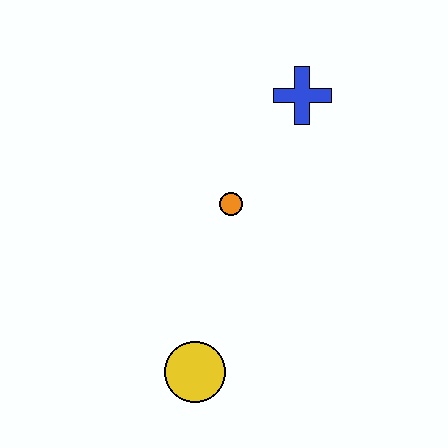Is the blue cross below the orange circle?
No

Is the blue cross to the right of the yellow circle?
Yes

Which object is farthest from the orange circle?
The yellow circle is farthest from the orange circle.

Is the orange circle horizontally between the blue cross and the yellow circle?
Yes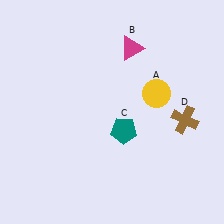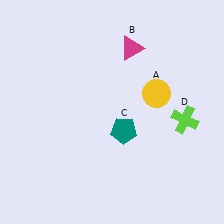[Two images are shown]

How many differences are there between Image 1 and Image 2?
There is 1 difference between the two images.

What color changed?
The cross (D) changed from brown in Image 1 to lime in Image 2.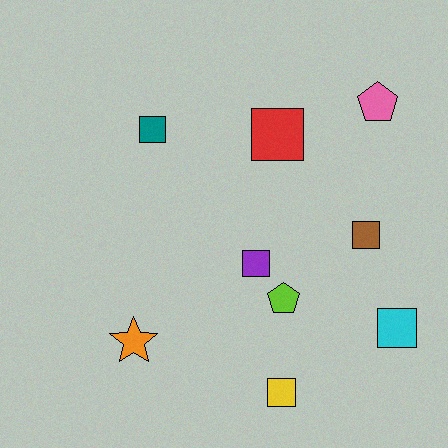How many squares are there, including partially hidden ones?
There are 6 squares.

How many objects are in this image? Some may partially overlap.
There are 9 objects.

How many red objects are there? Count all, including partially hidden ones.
There is 1 red object.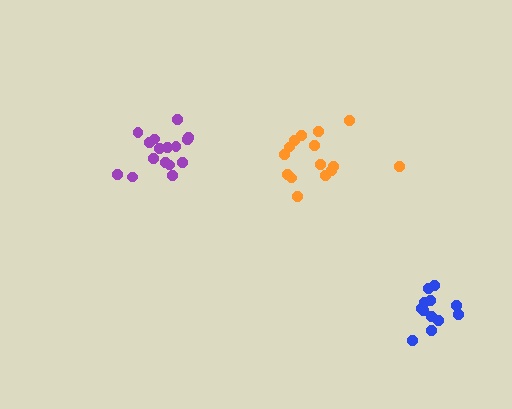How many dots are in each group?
Group 1: 12 dots, Group 2: 16 dots, Group 3: 15 dots (43 total).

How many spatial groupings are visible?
There are 3 spatial groupings.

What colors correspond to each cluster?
The clusters are colored: blue, purple, orange.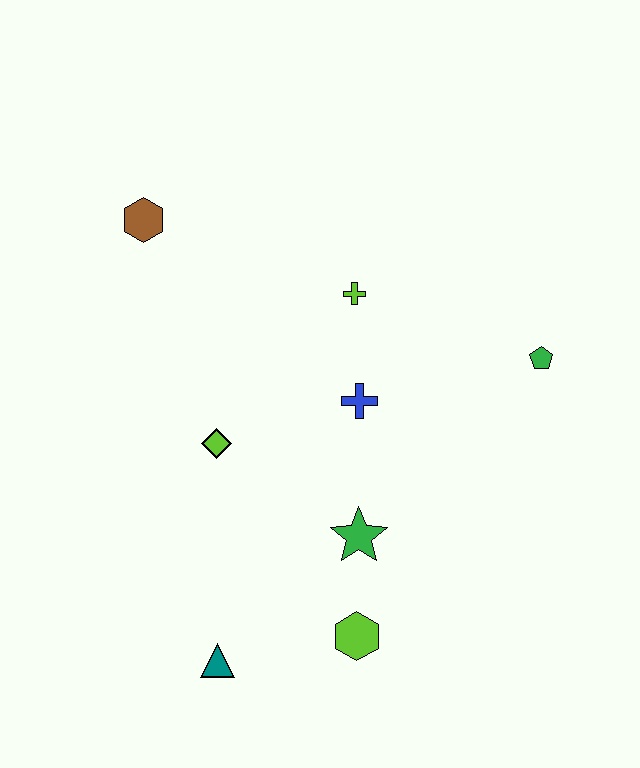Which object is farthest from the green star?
The brown hexagon is farthest from the green star.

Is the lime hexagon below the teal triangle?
No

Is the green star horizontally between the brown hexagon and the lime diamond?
No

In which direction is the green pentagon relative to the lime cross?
The green pentagon is to the right of the lime cross.